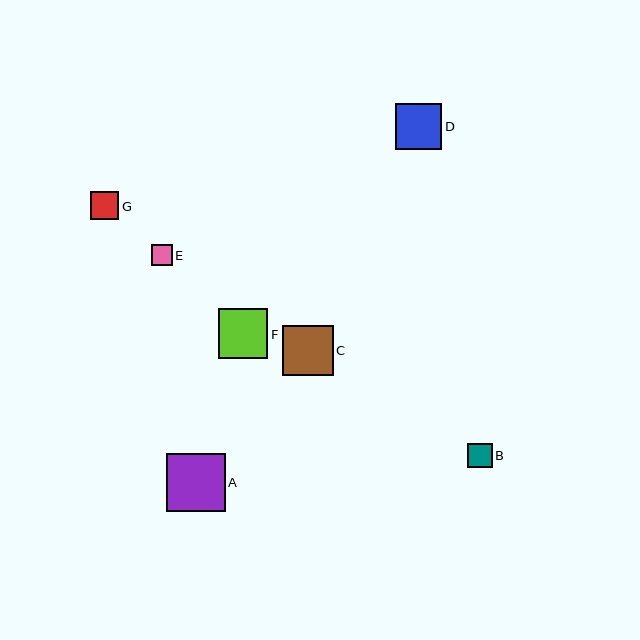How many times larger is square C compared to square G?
Square C is approximately 1.8 times the size of square G.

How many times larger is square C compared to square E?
Square C is approximately 2.4 times the size of square E.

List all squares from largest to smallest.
From largest to smallest: A, C, F, D, G, B, E.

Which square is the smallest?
Square E is the smallest with a size of approximately 21 pixels.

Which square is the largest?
Square A is the largest with a size of approximately 58 pixels.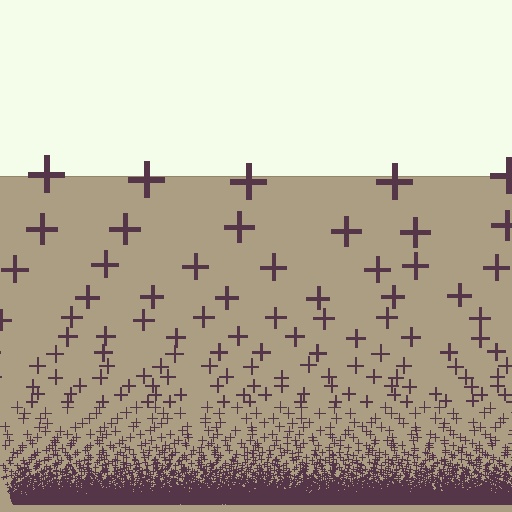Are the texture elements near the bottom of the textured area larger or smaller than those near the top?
Smaller. The gradient is inverted — elements near the bottom are smaller and denser.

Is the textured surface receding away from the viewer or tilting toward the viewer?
The surface appears to tilt toward the viewer. Texture elements get larger and sparser toward the top.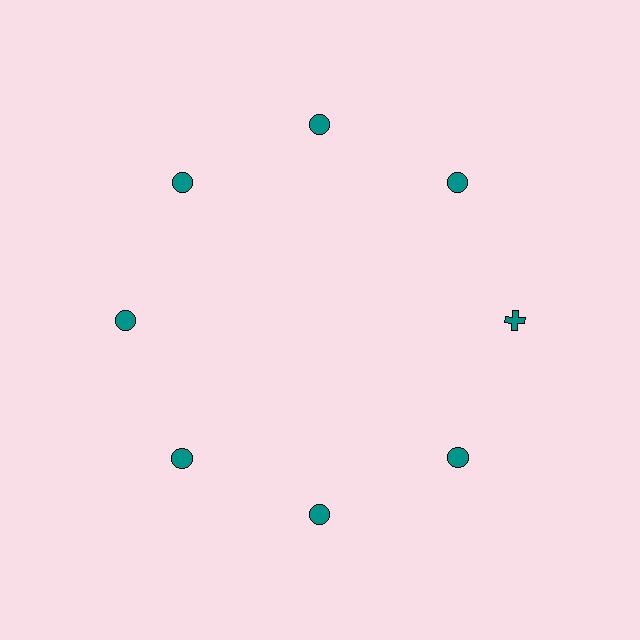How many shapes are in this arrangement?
There are 8 shapes arranged in a ring pattern.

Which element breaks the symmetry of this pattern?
The teal cross at roughly the 3 o'clock position breaks the symmetry. All other shapes are teal circles.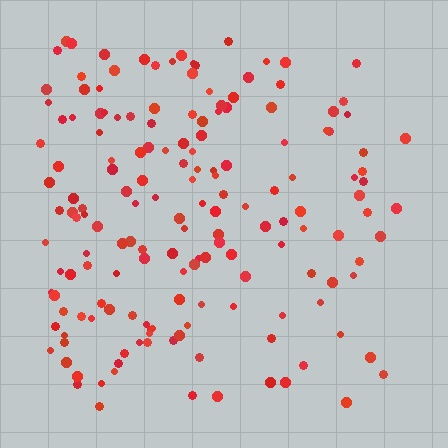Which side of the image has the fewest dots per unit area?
The right.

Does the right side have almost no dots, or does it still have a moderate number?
Still a moderate number, just noticeably fewer than the left.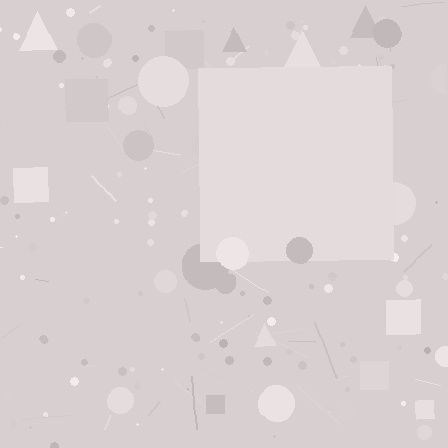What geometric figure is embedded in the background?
A square is embedded in the background.